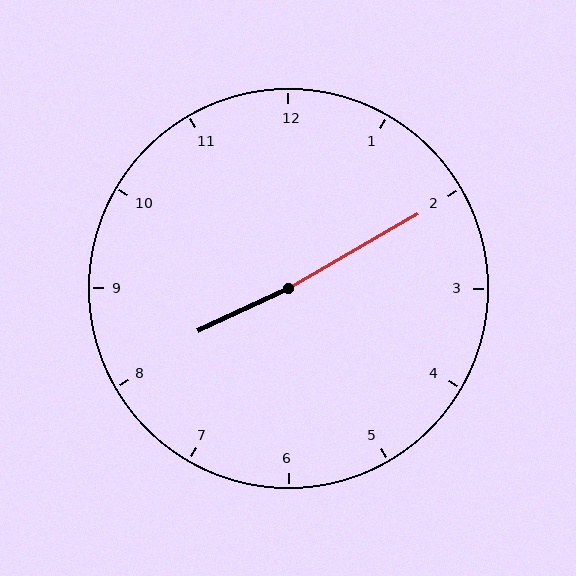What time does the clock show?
8:10.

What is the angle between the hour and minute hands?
Approximately 175 degrees.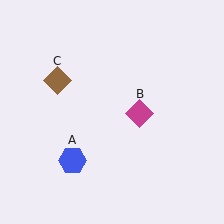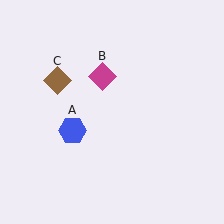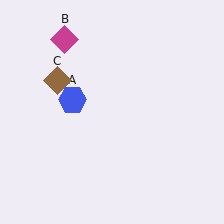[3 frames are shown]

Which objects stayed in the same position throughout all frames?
Brown diamond (object C) remained stationary.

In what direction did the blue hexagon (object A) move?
The blue hexagon (object A) moved up.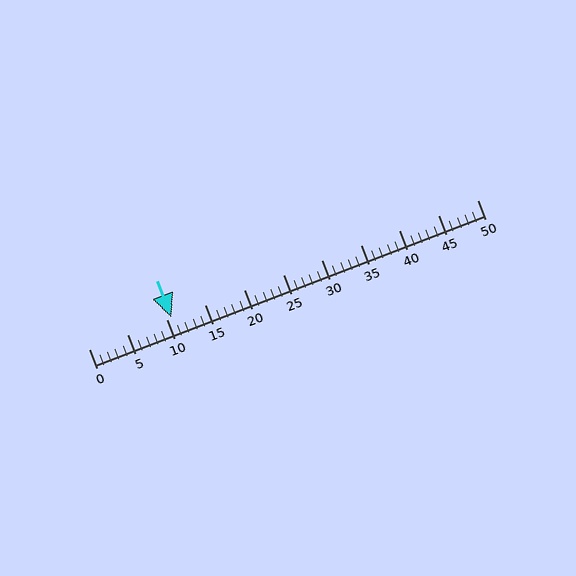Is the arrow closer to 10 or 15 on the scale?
The arrow is closer to 10.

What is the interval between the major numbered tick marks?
The major tick marks are spaced 5 units apart.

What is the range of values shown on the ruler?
The ruler shows values from 0 to 50.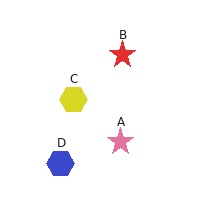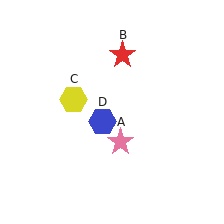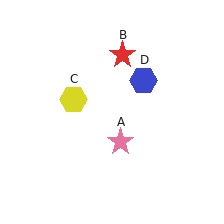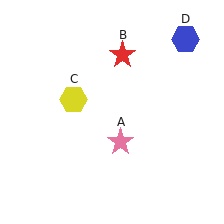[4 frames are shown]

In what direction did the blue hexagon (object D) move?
The blue hexagon (object D) moved up and to the right.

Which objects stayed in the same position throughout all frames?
Pink star (object A) and red star (object B) and yellow hexagon (object C) remained stationary.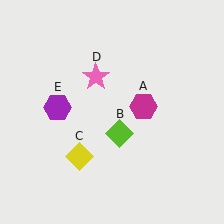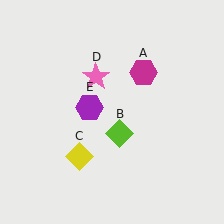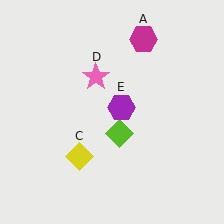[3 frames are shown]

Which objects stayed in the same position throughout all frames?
Lime diamond (object B) and yellow diamond (object C) and pink star (object D) remained stationary.